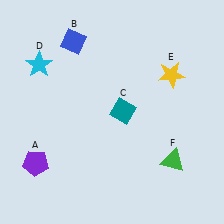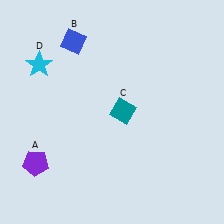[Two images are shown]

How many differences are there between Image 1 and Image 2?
There are 2 differences between the two images.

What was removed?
The green triangle (F), the yellow star (E) were removed in Image 2.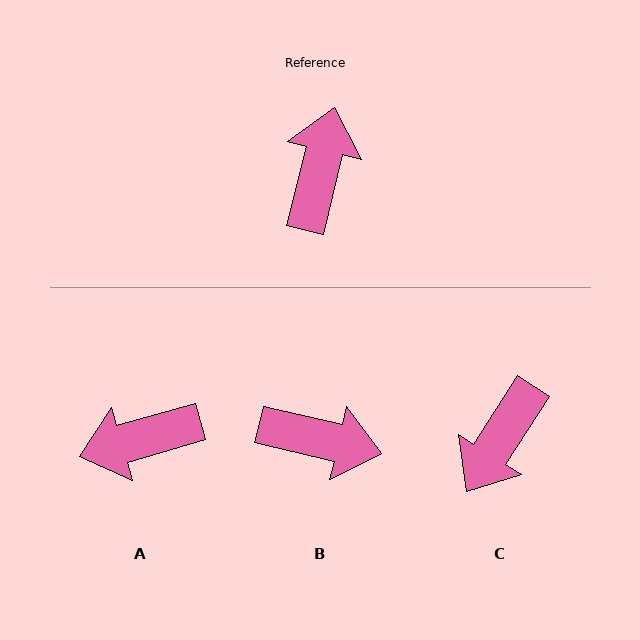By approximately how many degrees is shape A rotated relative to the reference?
Approximately 120 degrees counter-clockwise.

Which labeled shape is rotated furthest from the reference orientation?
C, about 161 degrees away.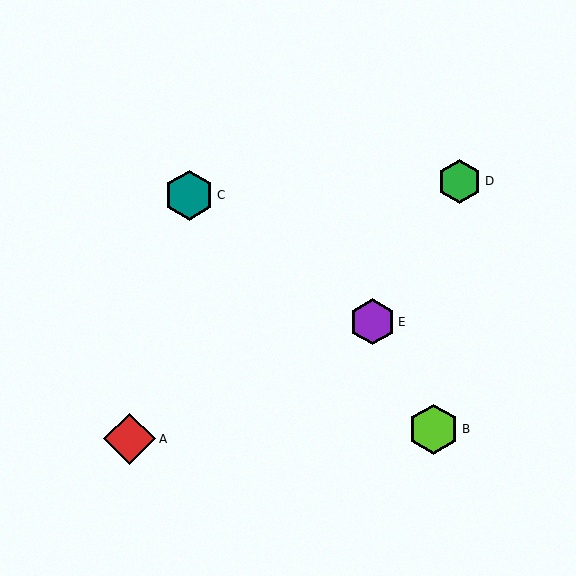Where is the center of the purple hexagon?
The center of the purple hexagon is at (372, 322).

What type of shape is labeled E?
Shape E is a purple hexagon.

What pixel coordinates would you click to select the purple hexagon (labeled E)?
Click at (372, 322) to select the purple hexagon E.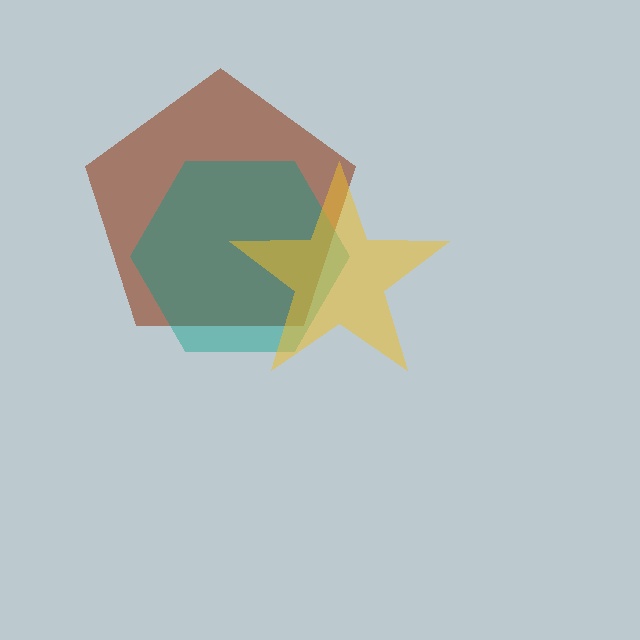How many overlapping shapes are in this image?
There are 3 overlapping shapes in the image.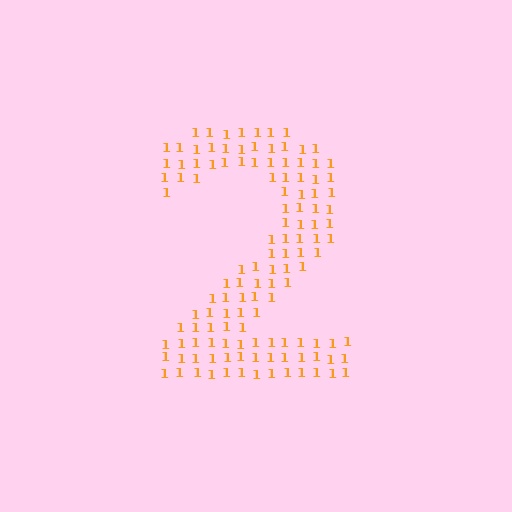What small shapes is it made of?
It is made of small digit 1's.